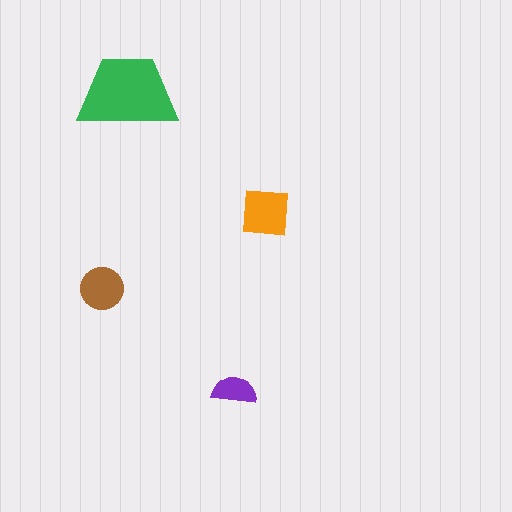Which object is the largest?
The green trapezoid.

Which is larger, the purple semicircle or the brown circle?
The brown circle.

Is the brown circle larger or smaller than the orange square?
Smaller.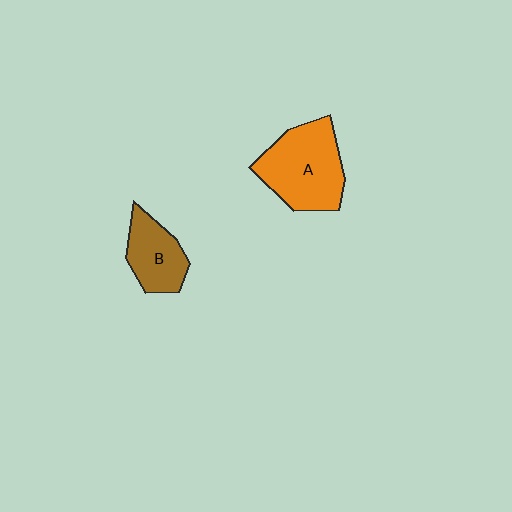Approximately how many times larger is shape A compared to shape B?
Approximately 1.6 times.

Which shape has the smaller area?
Shape B (brown).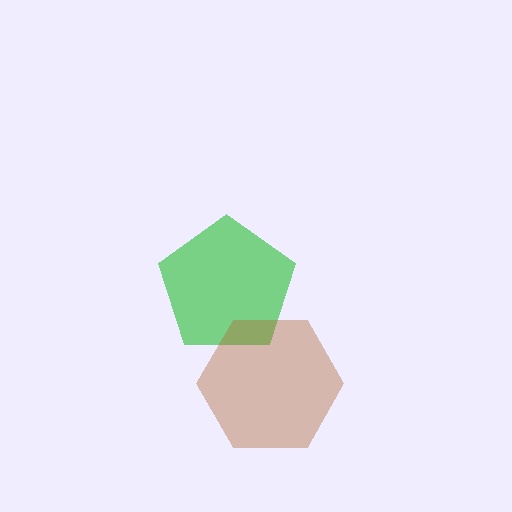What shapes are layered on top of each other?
The layered shapes are: a green pentagon, a brown hexagon.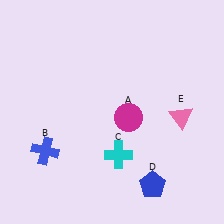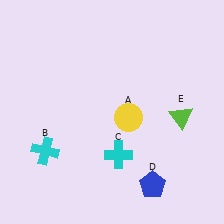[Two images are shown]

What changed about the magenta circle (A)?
In Image 1, A is magenta. In Image 2, it changed to yellow.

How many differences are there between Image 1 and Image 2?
There are 3 differences between the two images.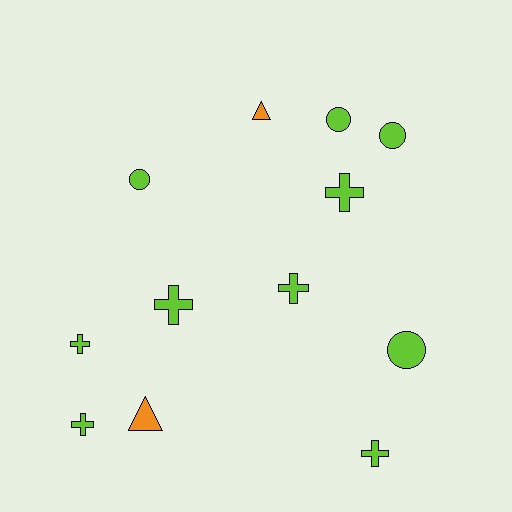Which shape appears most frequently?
Cross, with 6 objects.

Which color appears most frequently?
Lime, with 10 objects.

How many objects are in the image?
There are 12 objects.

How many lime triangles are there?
There are no lime triangles.